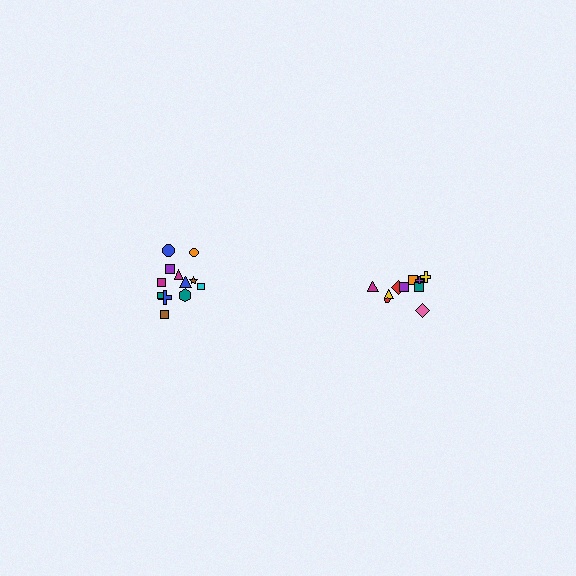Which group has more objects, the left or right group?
The left group.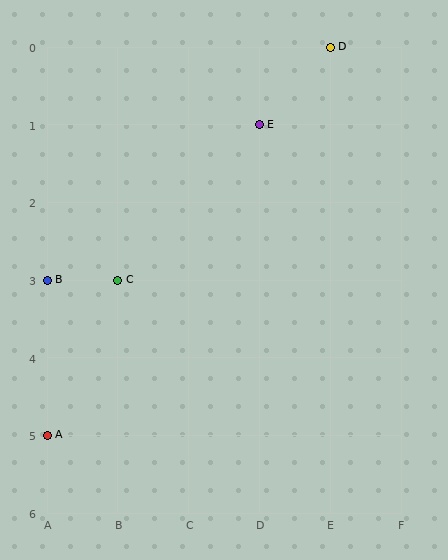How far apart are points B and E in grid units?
Points B and E are 3 columns and 2 rows apart (about 3.6 grid units diagonally).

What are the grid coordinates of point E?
Point E is at grid coordinates (D, 1).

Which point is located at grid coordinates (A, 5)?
Point A is at (A, 5).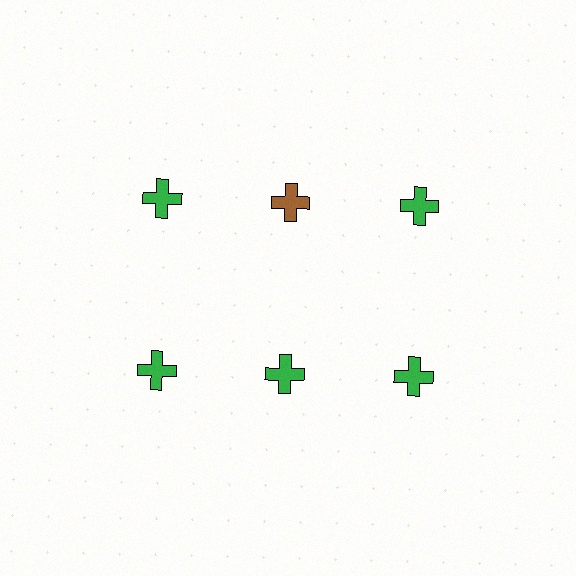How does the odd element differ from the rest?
It has a different color: brown instead of green.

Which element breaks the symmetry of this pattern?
The brown cross in the top row, second from left column breaks the symmetry. All other shapes are green crosses.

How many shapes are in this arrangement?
There are 6 shapes arranged in a grid pattern.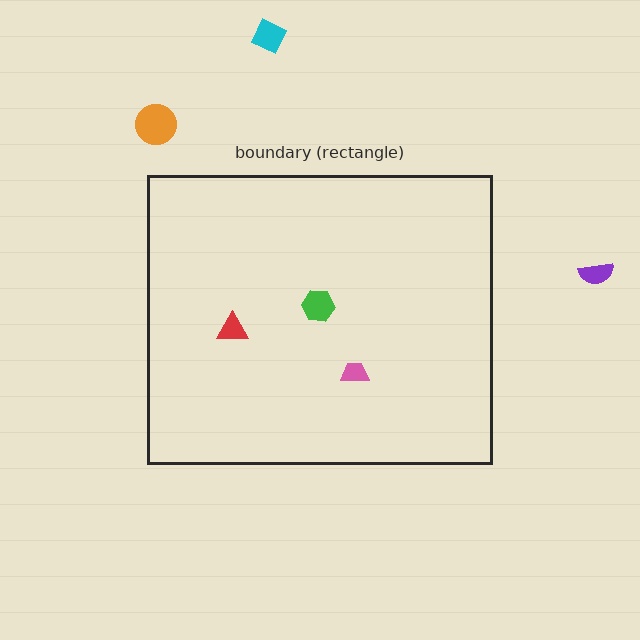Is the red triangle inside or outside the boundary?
Inside.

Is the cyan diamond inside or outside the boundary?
Outside.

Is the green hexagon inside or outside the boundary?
Inside.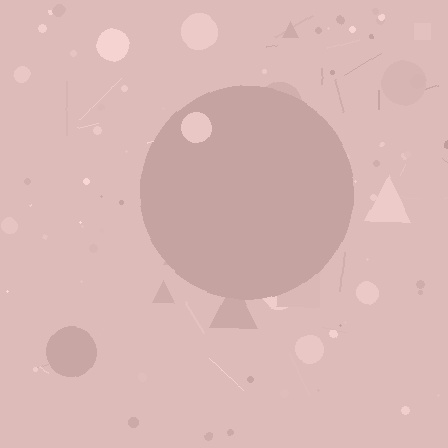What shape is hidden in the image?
A circle is hidden in the image.